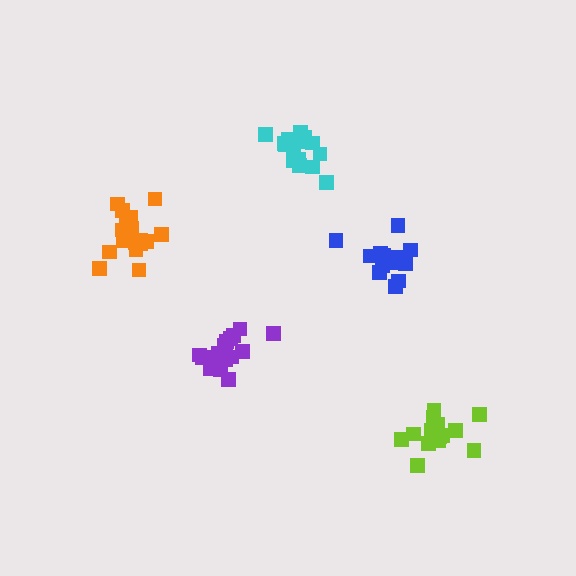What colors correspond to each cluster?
The clusters are colored: blue, orange, purple, cyan, lime.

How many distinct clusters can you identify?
There are 5 distinct clusters.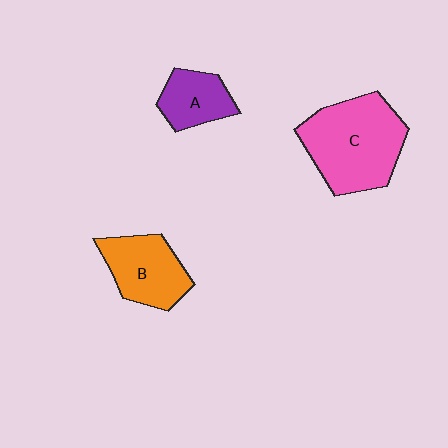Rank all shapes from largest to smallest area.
From largest to smallest: C (pink), B (orange), A (purple).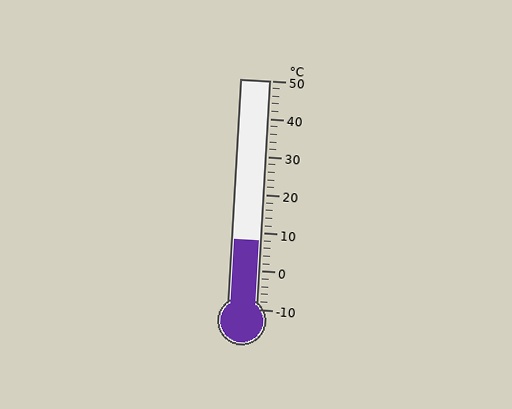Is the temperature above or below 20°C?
The temperature is below 20°C.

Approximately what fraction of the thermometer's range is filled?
The thermometer is filled to approximately 30% of its range.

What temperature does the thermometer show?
The thermometer shows approximately 8°C.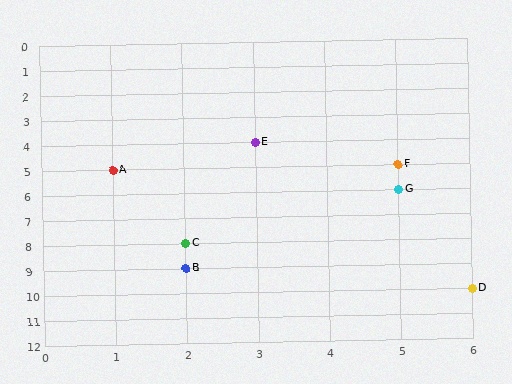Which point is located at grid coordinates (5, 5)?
Point F is at (5, 5).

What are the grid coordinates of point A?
Point A is at grid coordinates (1, 5).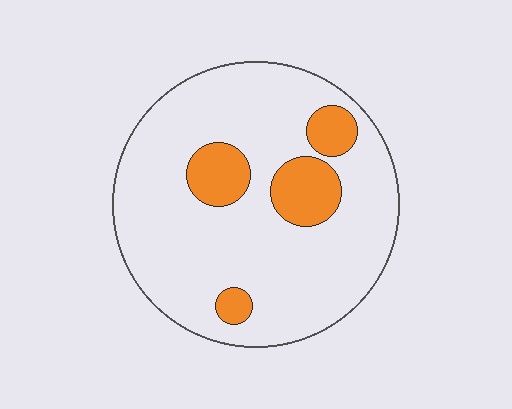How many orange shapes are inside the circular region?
4.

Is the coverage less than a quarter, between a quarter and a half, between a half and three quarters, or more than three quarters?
Less than a quarter.